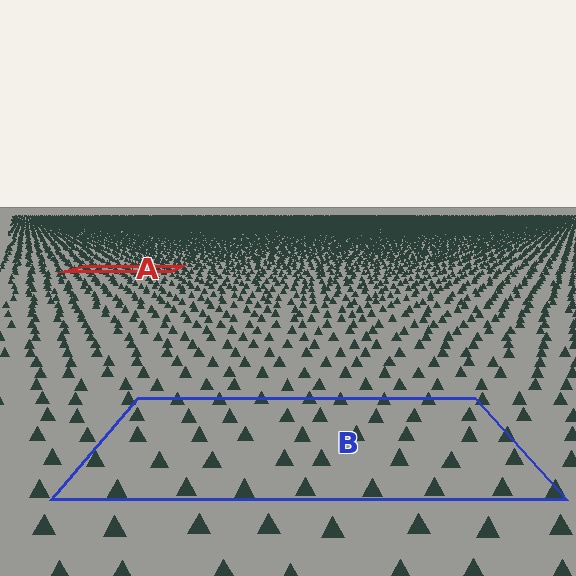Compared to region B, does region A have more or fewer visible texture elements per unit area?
Region A has more texture elements per unit area — they are packed more densely because it is farther away.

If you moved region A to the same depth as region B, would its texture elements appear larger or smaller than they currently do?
They would appear larger. At a closer depth, the same texture elements are projected at a bigger on-screen size.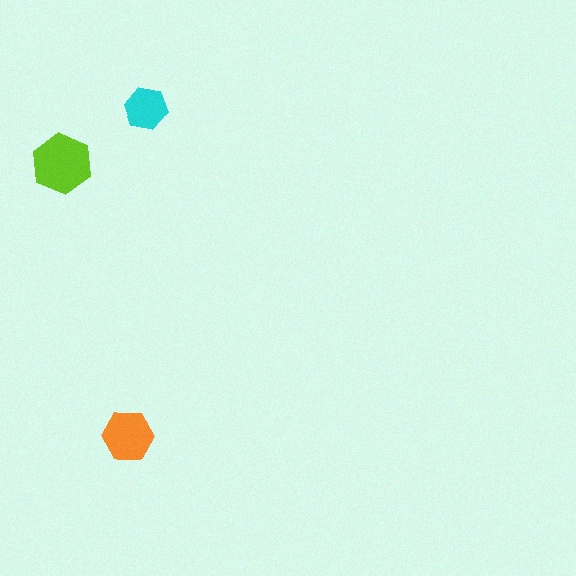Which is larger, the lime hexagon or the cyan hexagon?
The lime one.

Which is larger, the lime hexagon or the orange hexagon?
The lime one.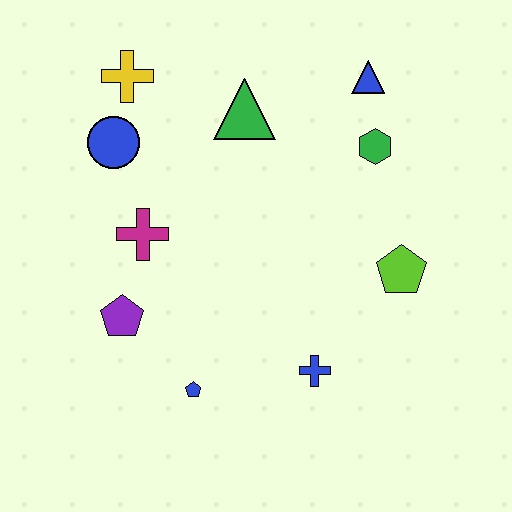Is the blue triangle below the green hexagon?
No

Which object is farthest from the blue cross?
The yellow cross is farthest from the blue cross.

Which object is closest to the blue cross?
The blue pentagon is closest to the blue cross.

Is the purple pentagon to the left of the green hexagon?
Yes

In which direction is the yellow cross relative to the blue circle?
The yellow cross is above the blue circle.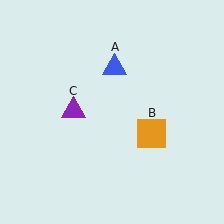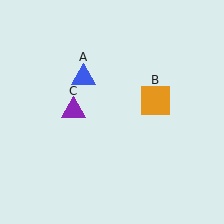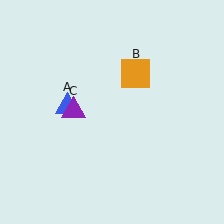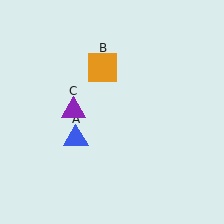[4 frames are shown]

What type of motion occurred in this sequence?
The blue triangle (object A), orange square (object B) rotated counterclockwise around the center of the scene.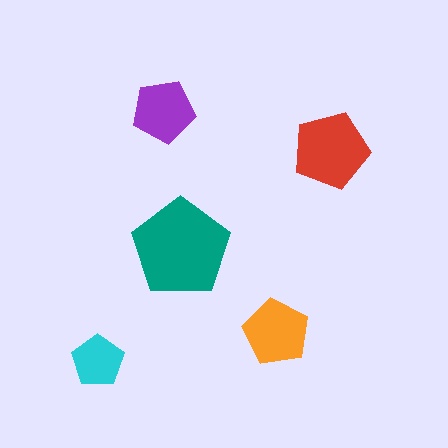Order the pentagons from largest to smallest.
the teal one, the red one, the orange one, the purple one, the cyan one.